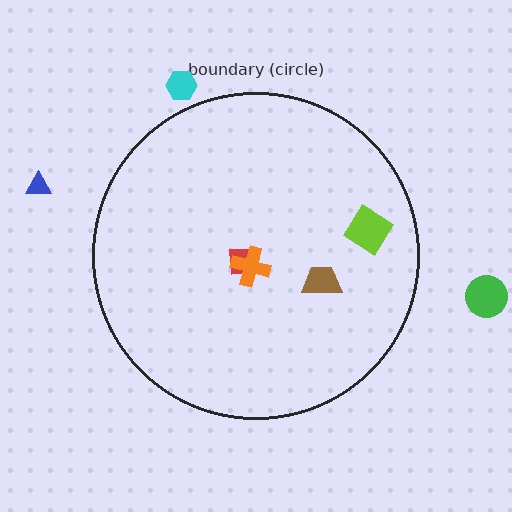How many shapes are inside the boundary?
4 inside, 3 outside.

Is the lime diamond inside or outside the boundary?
Inside.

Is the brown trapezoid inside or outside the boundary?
Inside.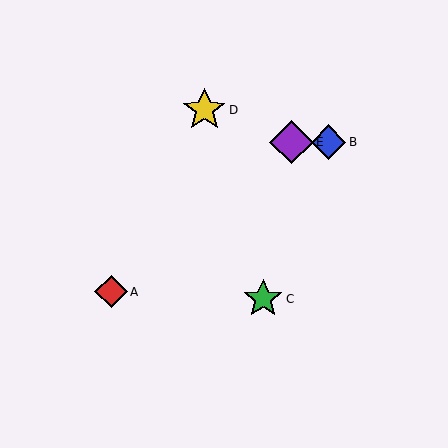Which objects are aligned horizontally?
Objects B, E are aligned horizontally.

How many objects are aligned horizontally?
2 objects (B, E) are aligned horizontally.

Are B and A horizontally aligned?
No, B is at y≈142 and A is at y≈292.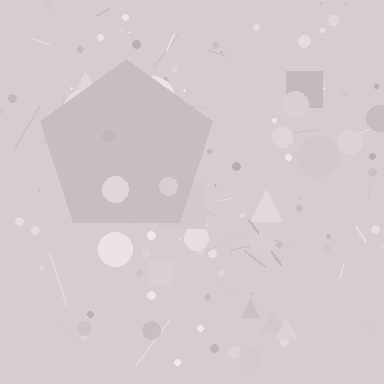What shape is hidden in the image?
A pentagon is hidden in the image.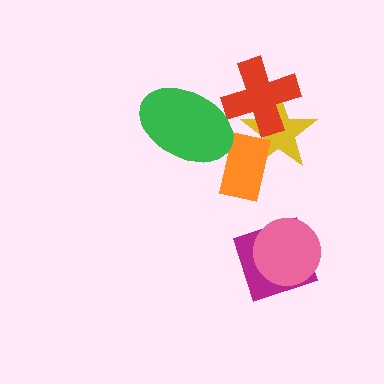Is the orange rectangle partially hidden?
Yes, it is partially covered by another shape.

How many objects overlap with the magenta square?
1 object overlaps with the magenta square.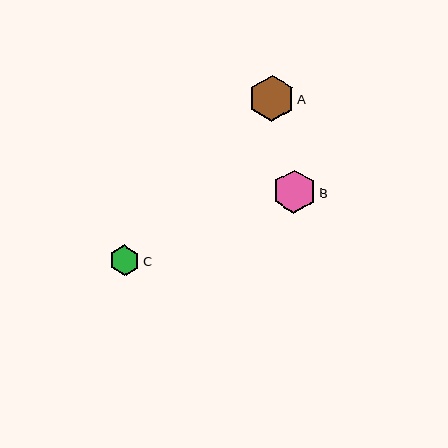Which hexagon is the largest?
Hexagon A is the largest with a size of approximately 46 pixels.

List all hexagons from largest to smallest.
From largest to smallest: A, B, C.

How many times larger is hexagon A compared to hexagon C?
Hexagon A is approximately 1.5 times the size of hexagon C.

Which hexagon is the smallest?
Hexagon C is the smallest with a size of approximately 31 pixels.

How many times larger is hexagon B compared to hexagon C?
Hexagon B is approximately 1.4 times the size of hexagon C.